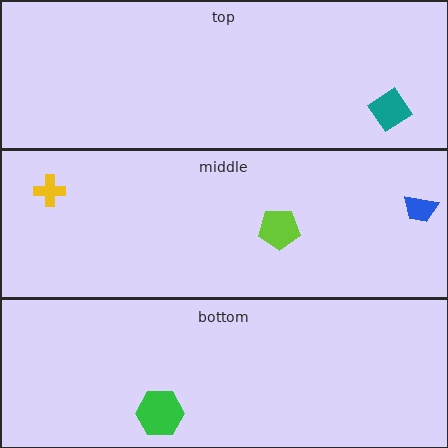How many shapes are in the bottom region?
1.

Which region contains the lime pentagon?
The middle region.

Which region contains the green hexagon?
The bottom region.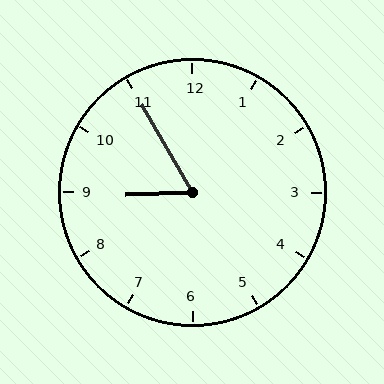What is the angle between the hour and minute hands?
Approximately 62 degrees.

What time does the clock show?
8:55.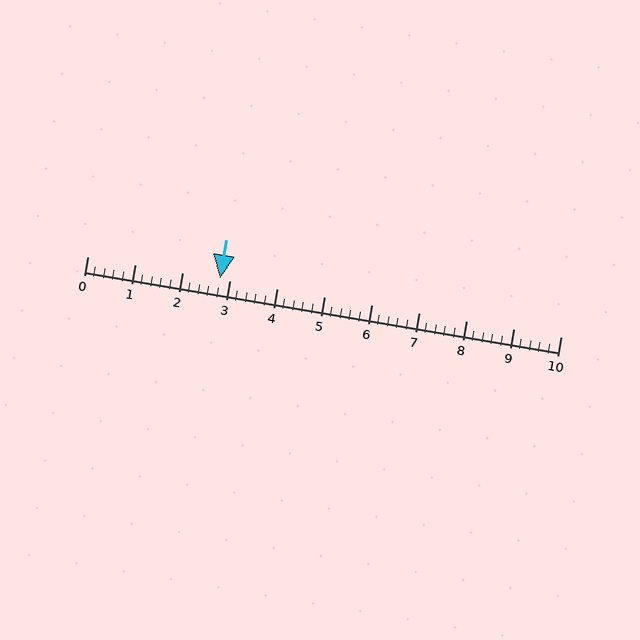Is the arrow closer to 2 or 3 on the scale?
The arrow is closer to 3.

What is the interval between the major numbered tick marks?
The major tick marks are spaced 1 units apart.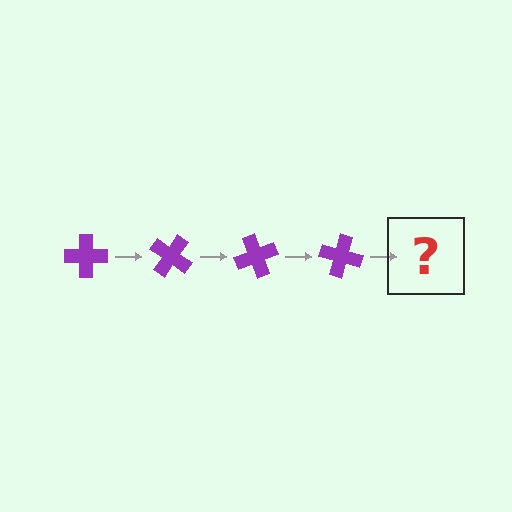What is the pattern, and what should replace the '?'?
The pattern is that the cross rotates 35 degrees each step. The '?' should be a purple cross rotated 140 degrees.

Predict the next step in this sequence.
The next step is a purple cross rotated 140 degrees.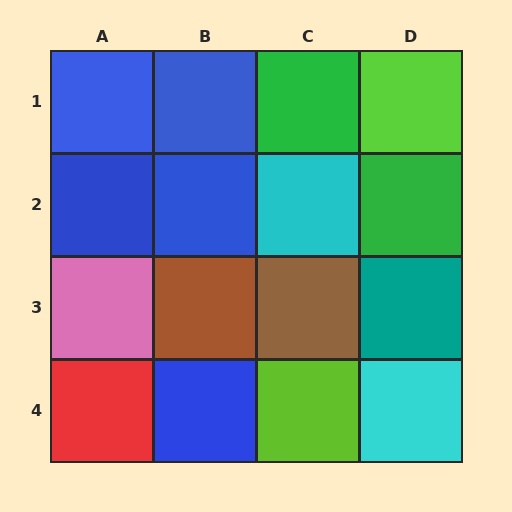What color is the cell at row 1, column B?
Blue.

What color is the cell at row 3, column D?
Teal.